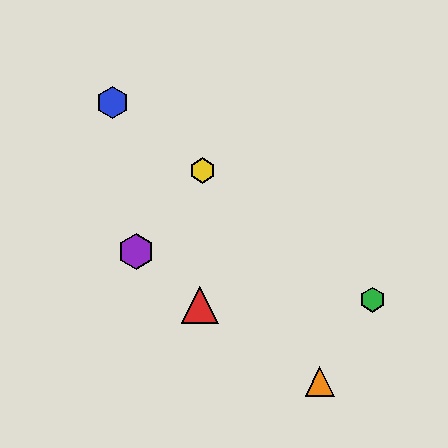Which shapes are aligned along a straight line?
The blue hexagon, the green hexagon, the yellow hexagon are aligned along a straight line.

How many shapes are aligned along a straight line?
3 shapes (the blue hexagon, the green hexagon, the yellow hexagon) are aligned along a straight line.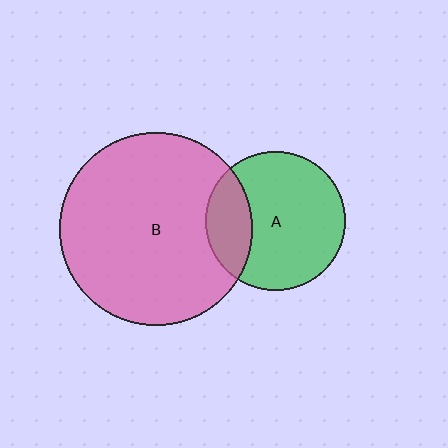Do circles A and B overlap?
Yes.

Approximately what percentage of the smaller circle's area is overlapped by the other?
Approximately 25%.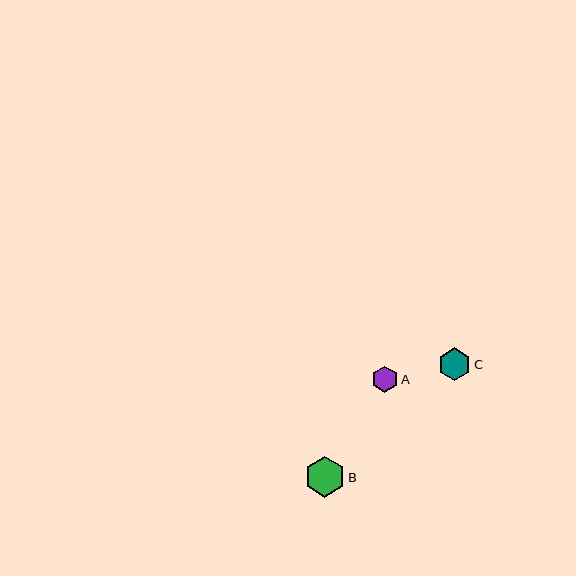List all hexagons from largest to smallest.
From largest to smallest: B, C, A.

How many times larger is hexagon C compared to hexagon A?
Hexagon C is approximately 1.3 times the size of hexagon A.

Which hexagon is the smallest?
Hexagon A is the smallest with a size of approximately 26 pixels.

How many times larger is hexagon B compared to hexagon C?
Hexagon B is approximately 1.3 times the size of hexagon C.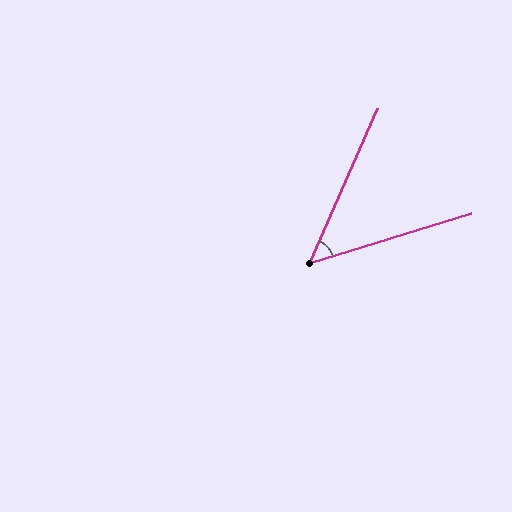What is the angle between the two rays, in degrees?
Approximately 49 degrees.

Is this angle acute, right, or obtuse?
It is acute.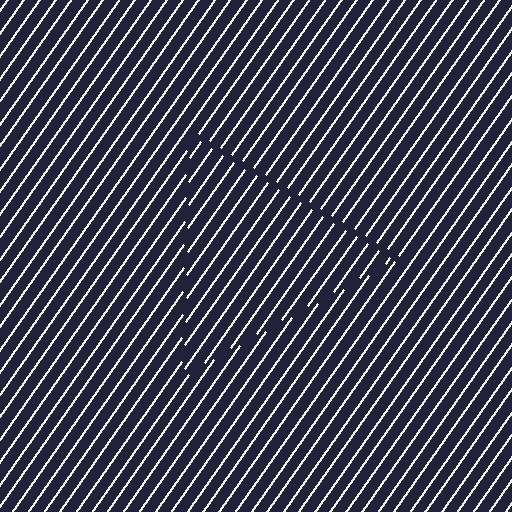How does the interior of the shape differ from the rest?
The interior of the shape contains the same grating, shifted by half a period — the contour is defined by the phase discontinuity where line-ends from the inner and outer gratings abut.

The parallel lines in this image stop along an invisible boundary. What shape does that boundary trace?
An illusory triangle. The interior of the shape contains the same grating, shifted by half a period — the contour is defined by the phase discontinuity where line-ends from the inner and outer gratings abut.